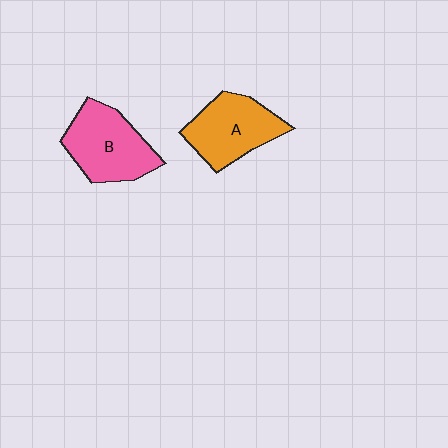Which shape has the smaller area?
Shape A (orange).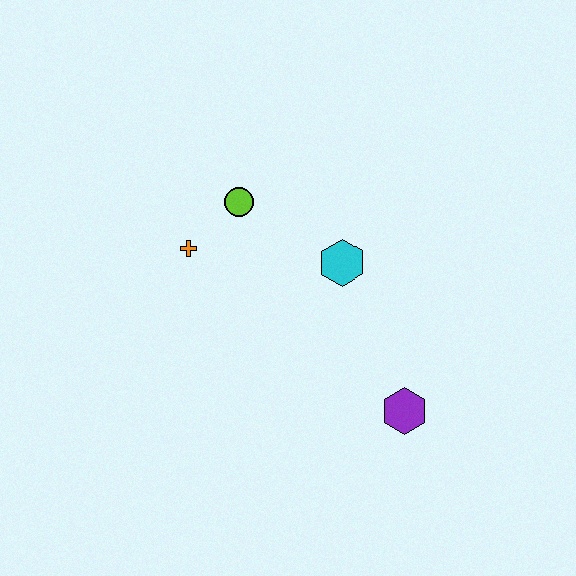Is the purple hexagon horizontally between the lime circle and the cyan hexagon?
No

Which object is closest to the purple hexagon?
The cyan hexagon is closest to the purple hexagon.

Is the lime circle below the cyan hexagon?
No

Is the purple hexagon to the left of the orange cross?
No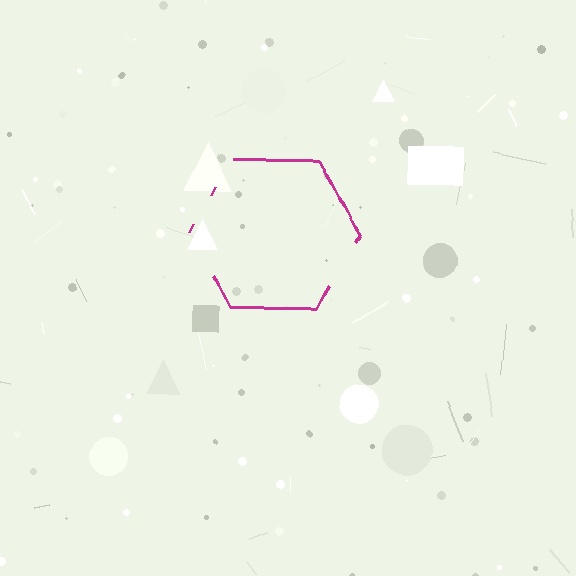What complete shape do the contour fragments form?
The contour fragments form a hexagon.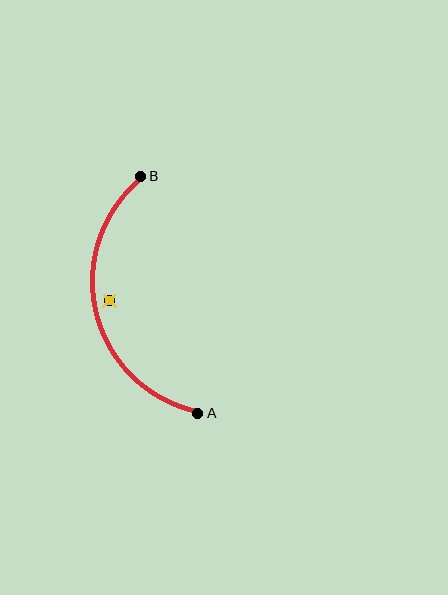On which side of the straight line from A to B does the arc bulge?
The arc bulges to the left of the straight line connecting A and B.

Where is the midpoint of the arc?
The arc midpoint is the point on the curve farthest from the straight line joining A and B. It sits to the left of that line.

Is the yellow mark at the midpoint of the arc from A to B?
No — the yellow mark does not lie on the arc at all. It sits slightly inside the curve.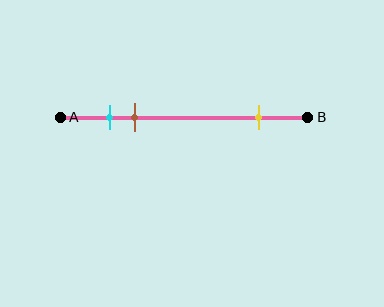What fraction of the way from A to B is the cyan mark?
The cyan mark is approximately 20% (0.2) of the way from A to B.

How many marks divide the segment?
There are 3 marks dividing the segment.